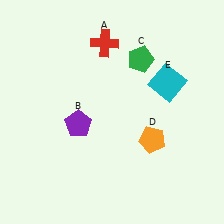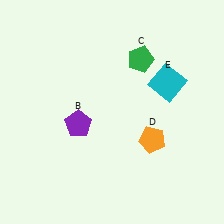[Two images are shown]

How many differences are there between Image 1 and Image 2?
There is 1 difference between the two images.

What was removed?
The red cross (A) was removed in Image 2.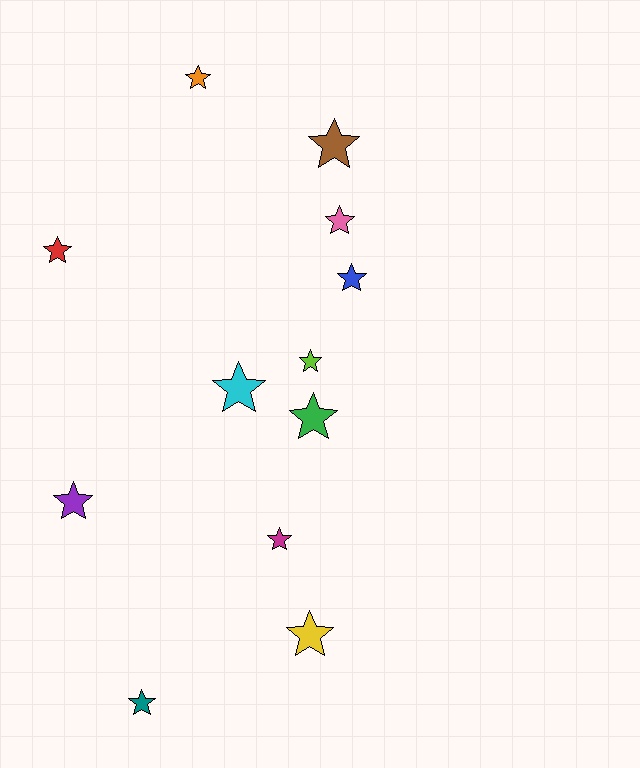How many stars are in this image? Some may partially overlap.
There are 12 stars.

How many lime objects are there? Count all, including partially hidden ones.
There is 1 lime object.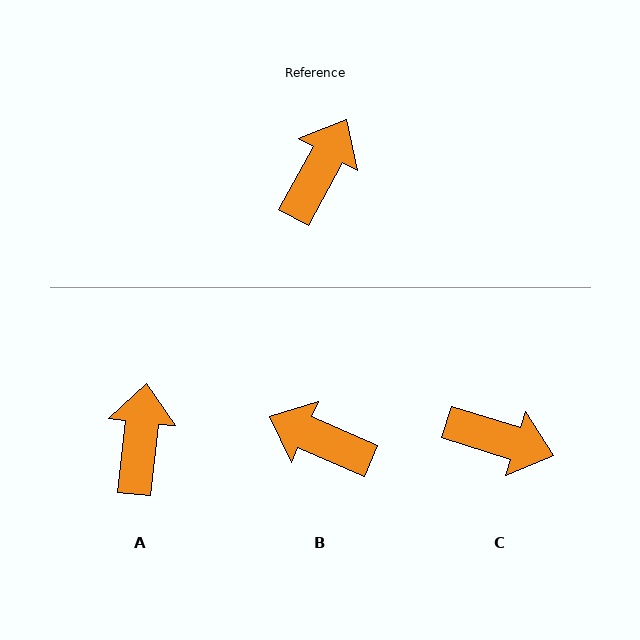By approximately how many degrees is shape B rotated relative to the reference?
Approximately 95 degrees counter-clockwise.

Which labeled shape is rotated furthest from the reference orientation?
B, about 95 degrees away.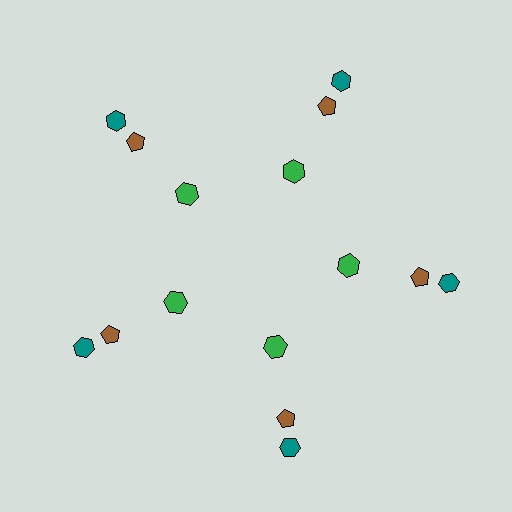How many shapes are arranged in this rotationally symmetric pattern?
There are 15 shapes, arranged in 5 groups of 3.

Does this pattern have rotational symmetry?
Yes, this pattern has 5-fold rotational symmetry. It looks the same after rotating 72 degrees around the center.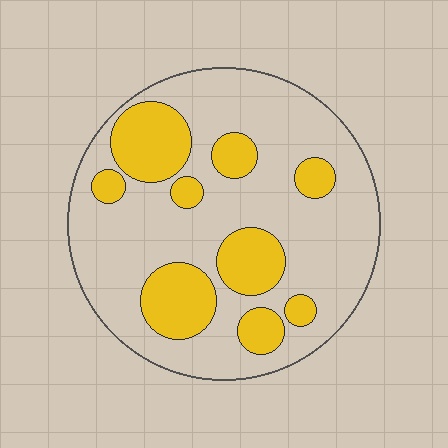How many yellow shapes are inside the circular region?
9.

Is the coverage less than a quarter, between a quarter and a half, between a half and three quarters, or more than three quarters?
Between a quarter and a half.